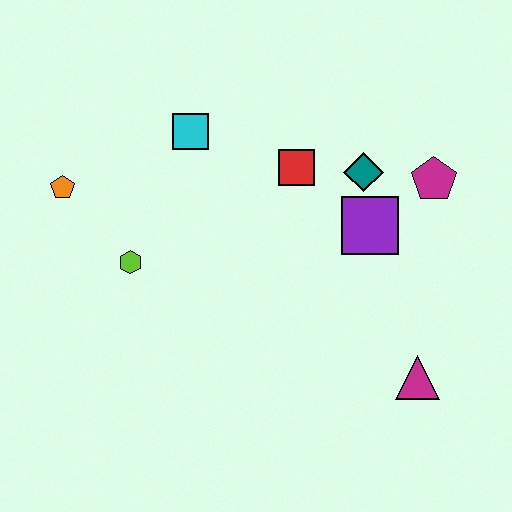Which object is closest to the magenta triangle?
The purple square is closest to the magenta triangle.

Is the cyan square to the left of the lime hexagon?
No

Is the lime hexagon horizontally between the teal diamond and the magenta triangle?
No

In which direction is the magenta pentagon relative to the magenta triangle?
The magenta pentagon is above the magenta triangle.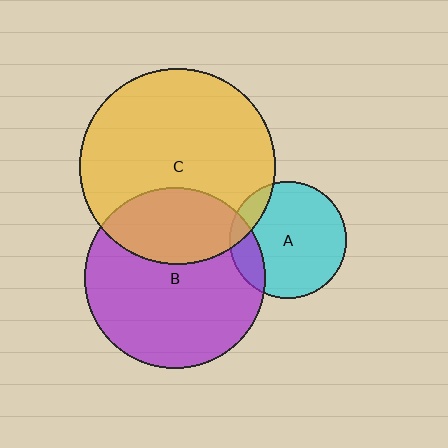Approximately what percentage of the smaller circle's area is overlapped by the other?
Approximately 10%.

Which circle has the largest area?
Circle C (yellow).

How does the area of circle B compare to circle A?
Approximately 2.4 times.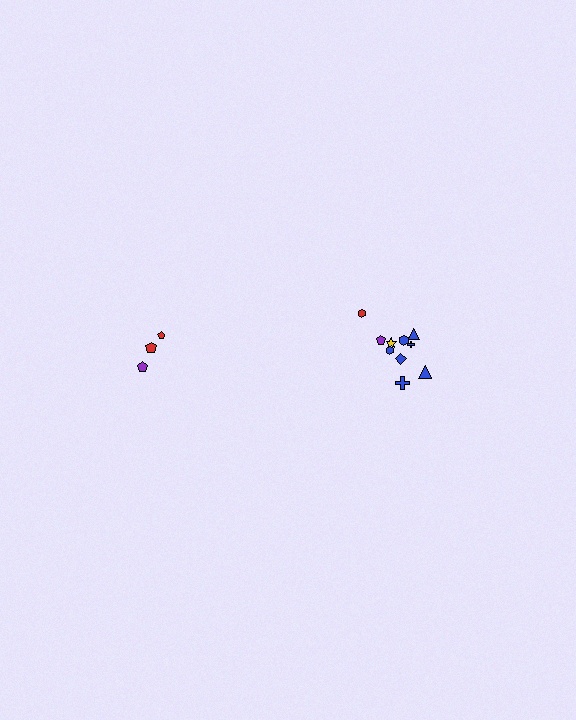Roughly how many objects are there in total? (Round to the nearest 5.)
Roughly 15 objects in total.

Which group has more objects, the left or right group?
The right group.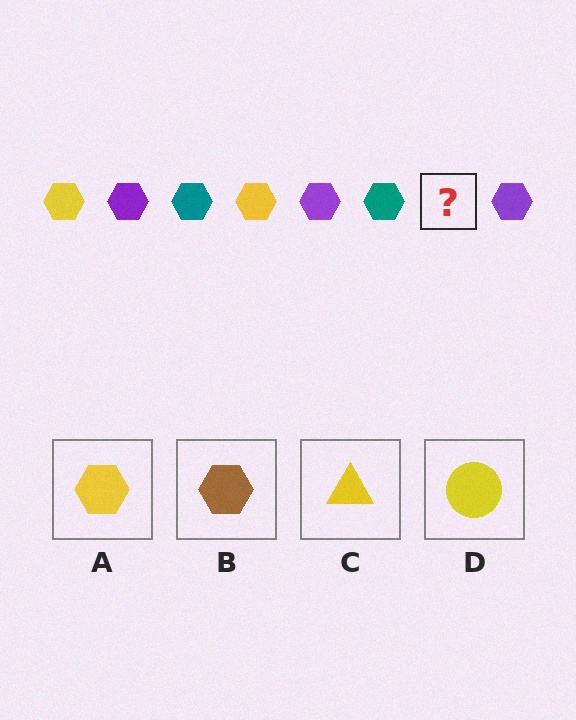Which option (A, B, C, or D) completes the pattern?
A.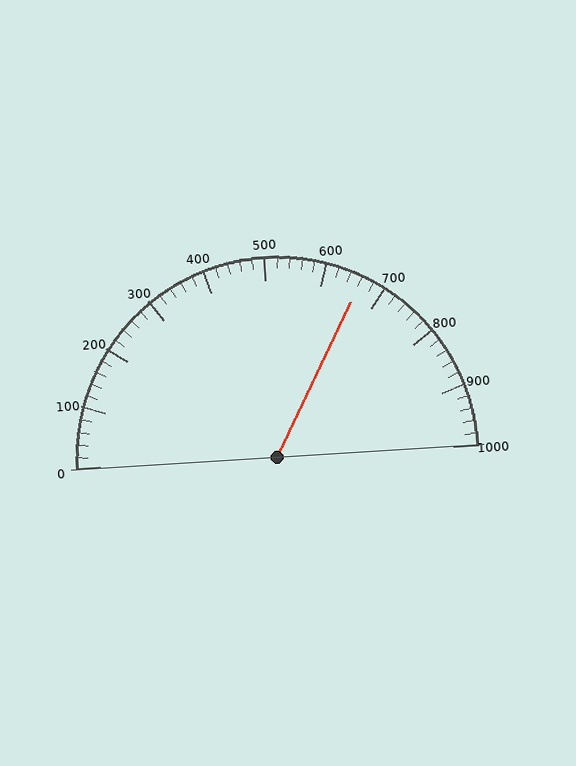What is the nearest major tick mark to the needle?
The nearest major tick mark is 700.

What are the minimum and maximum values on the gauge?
The gauge ranges from 0 to 1000.